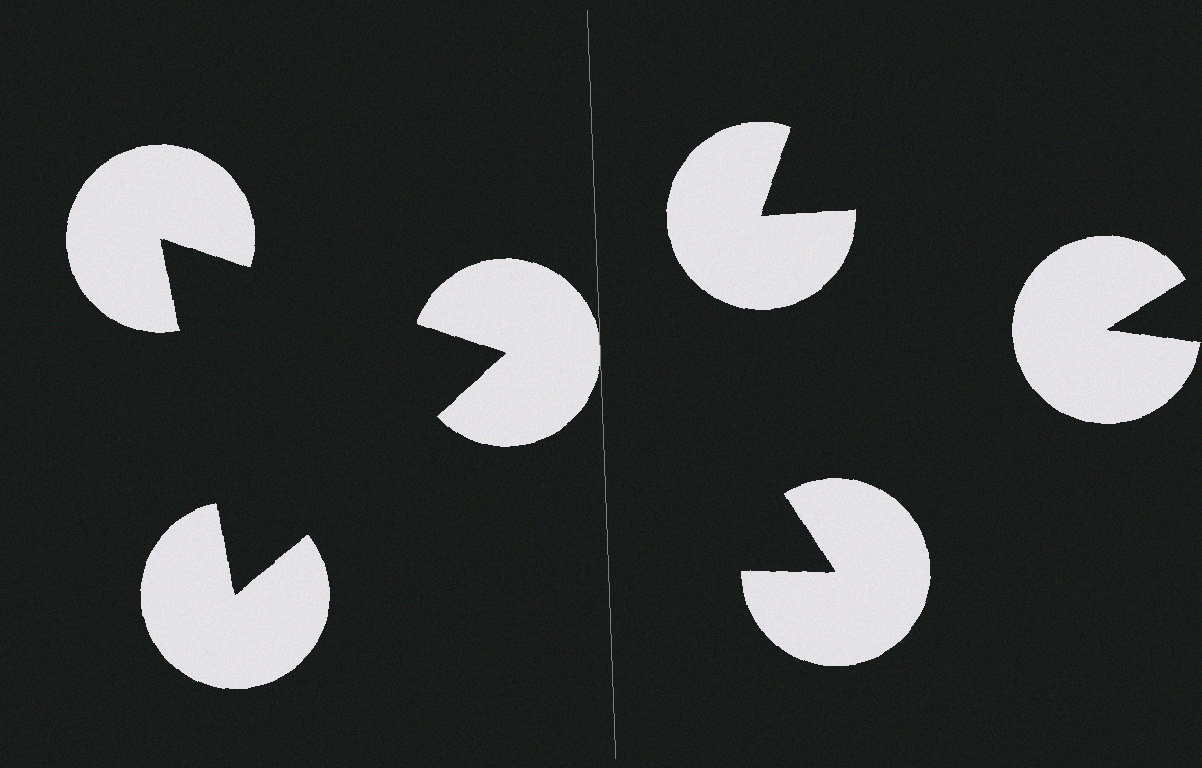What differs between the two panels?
The pac-man discs are positioned identically on both sides; only the wedge orientations differ. On the left they align to a triangle; on the right they are misaligned.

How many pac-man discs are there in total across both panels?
6 — 3 on each side.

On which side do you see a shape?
An illusory triangle appears on the left side. On the right side the wedge cuts are rotated, so no coherent shape forms.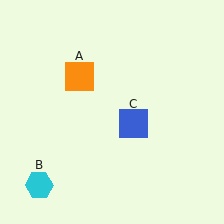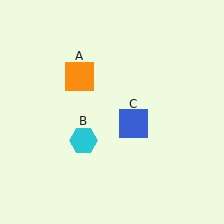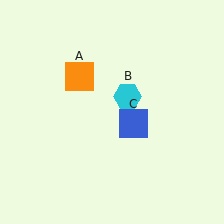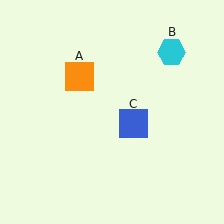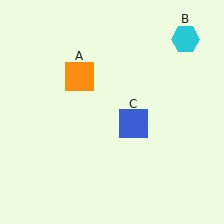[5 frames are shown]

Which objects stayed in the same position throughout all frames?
Orange square (object A) and blue square (object C) remained stationary.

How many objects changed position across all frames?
1 object changed position: cyan hexagon (object B).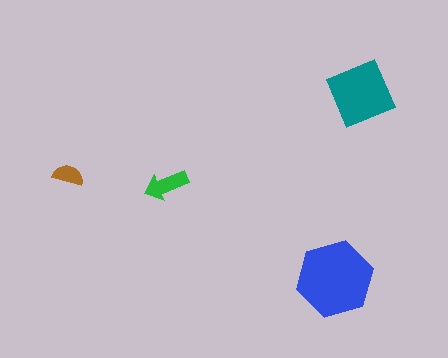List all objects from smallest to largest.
The brown semicircle, the green arrow, the teal square, the blue hexagon.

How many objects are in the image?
There are 4 objects in the image.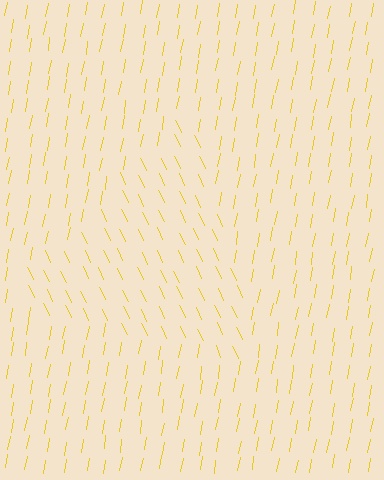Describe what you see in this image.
The image is filled with small yellow line segments. A triangle region in the image has lines oriented differently from the surrounding lines, creating a visible texture boundary.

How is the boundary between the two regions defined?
The boundary is defined purely by a change in line orientation (approximately 35 degrees difference). All lines are the same color and thickness.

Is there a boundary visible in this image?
Yes, there is a texture boundary formed by a change in line orientation.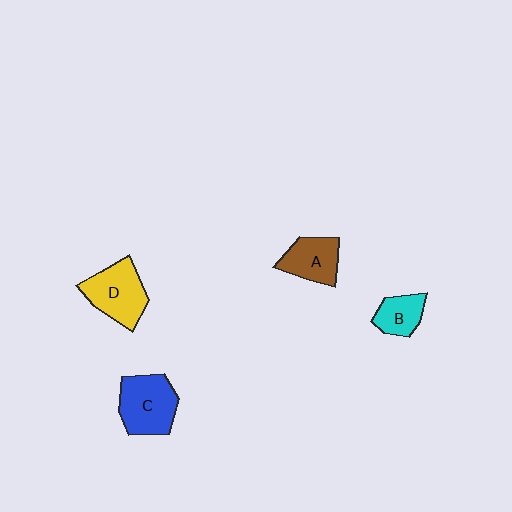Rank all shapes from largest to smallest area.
From largest to smallest: C (blue), D (yellow), A (brown), B (cyan).